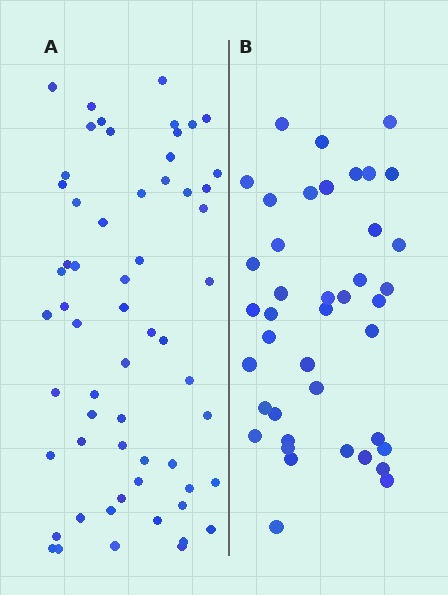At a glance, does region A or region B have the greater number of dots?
Region A (the left region) has more dots.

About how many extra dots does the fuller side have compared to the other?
Region A has approximately 20 more dots than region B.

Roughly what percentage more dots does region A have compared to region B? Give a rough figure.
About 45% more.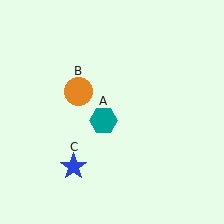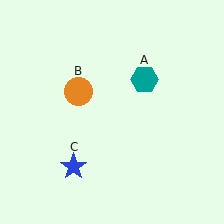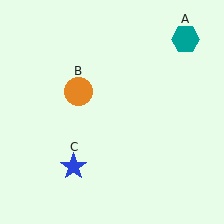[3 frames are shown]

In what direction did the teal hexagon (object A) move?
The teal hexagon (object A) moved up and to the right.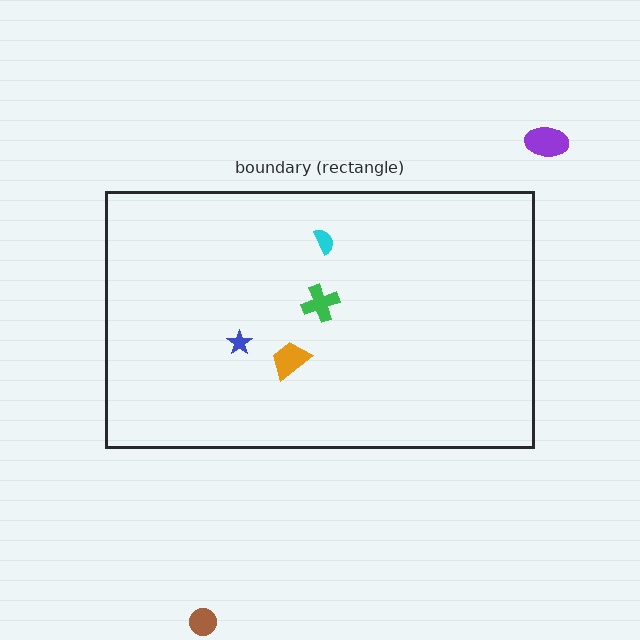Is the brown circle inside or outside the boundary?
Outside.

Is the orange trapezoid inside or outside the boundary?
Inside.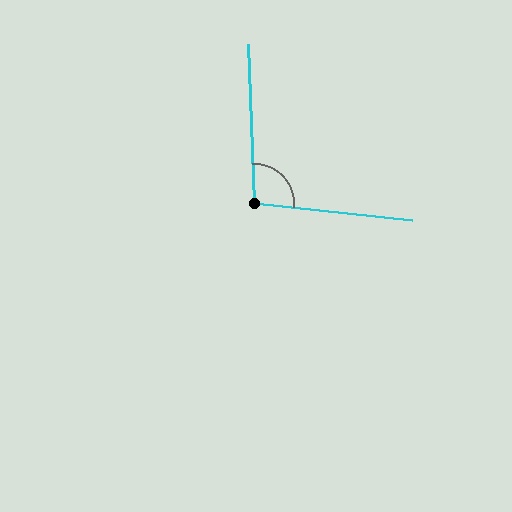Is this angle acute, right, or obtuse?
It is obtuse.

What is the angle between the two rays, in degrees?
Approximately 98 degrees.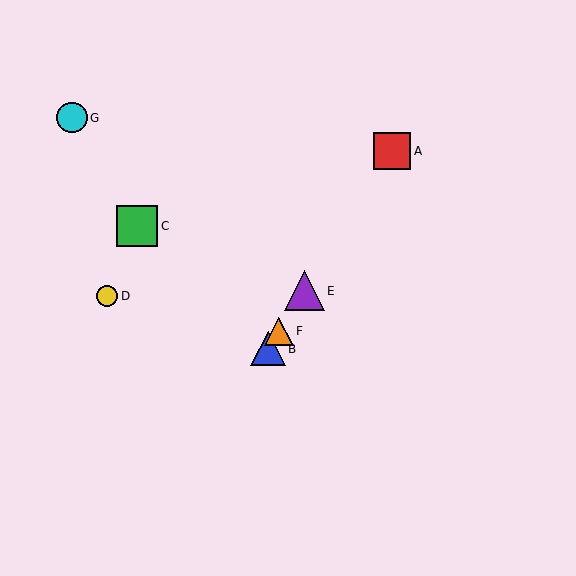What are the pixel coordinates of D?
Object D is at (107, 296).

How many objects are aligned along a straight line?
4 objects (A, B, E, F) are aligned along a straight line.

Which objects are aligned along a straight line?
Objects A, B, E, F are aligned along a straight line.